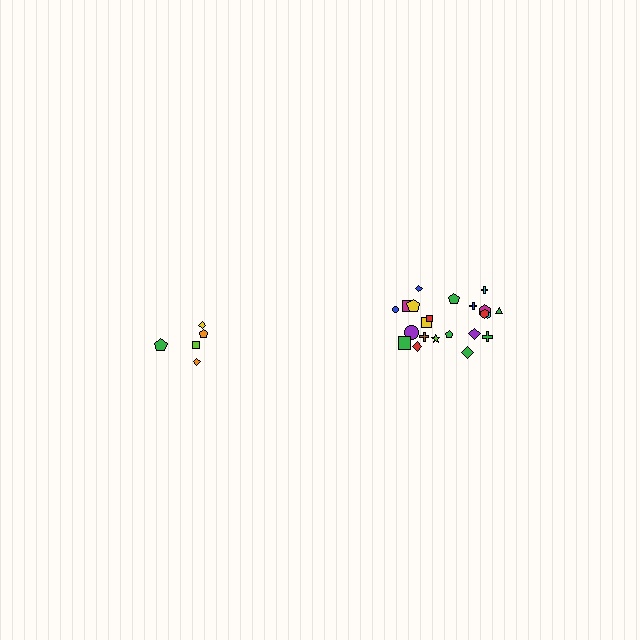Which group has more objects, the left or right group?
The right group.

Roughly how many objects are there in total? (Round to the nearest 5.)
Roughly 25 objects in total.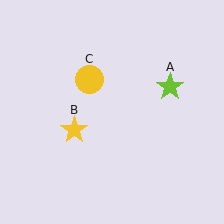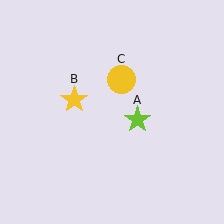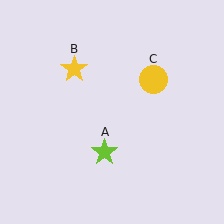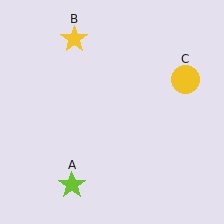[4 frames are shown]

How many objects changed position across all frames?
3 objects changed position: lime star (object A), yellow star (object B), yellow circle (object C).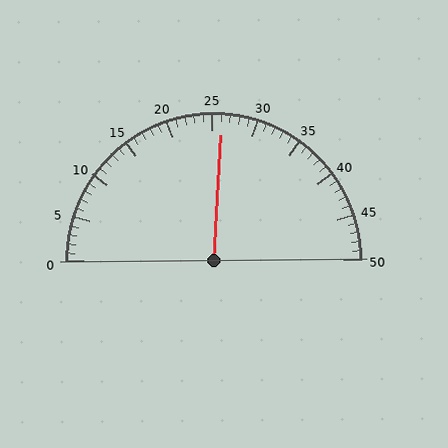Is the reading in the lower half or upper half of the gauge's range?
The reading is in the upper half of the range (0 to 50).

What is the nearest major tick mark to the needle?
The nearest major tick mark is 25.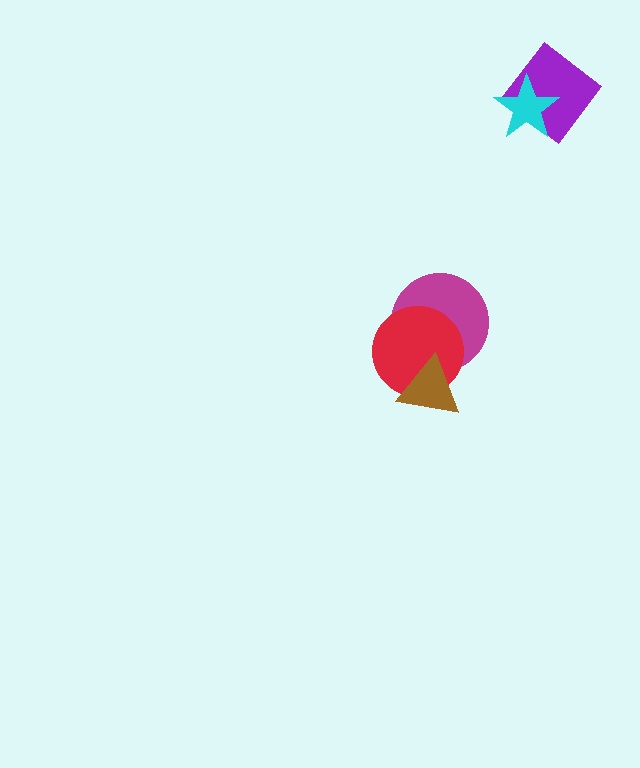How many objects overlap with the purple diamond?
1 object overlaps with the purple diamond.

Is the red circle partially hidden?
Yes, it is partially covered by another shape.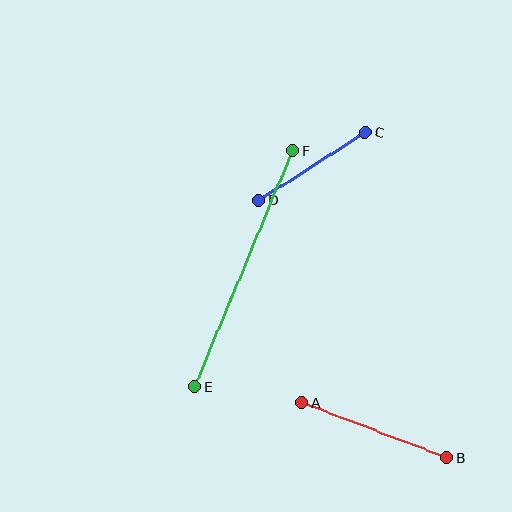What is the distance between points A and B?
The distance is approximately 155 pixels.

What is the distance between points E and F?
The distance is approximately 255 pixels.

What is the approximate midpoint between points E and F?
The midpoint is at approximately (244, 269) pixels.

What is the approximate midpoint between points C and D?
The midpoint is at approximately (312, 167) pixels.